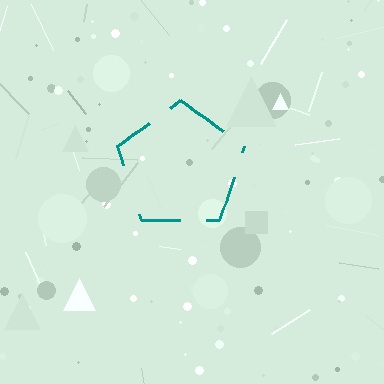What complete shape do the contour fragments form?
The contour fragments form a pentagon.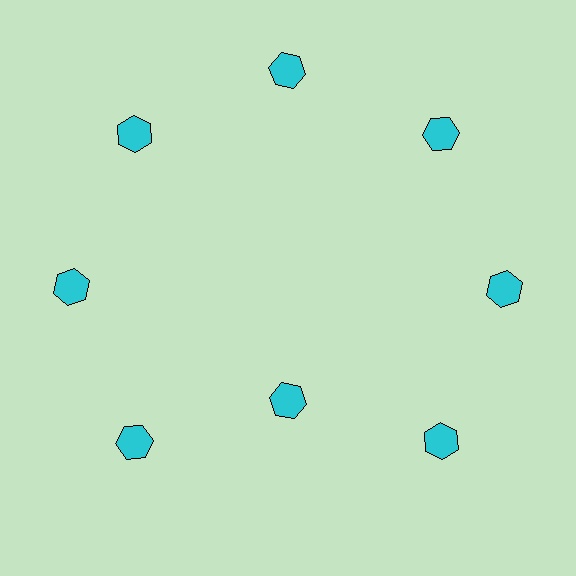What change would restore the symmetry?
The symmetry would be restored by moving it outward, back onto the ring so that all 8 hexagons sit at equal angles and equal distance from the center.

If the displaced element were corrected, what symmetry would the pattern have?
It would have 8-fold rotational symmetry — the pattern would map onto itself every 45 degrees.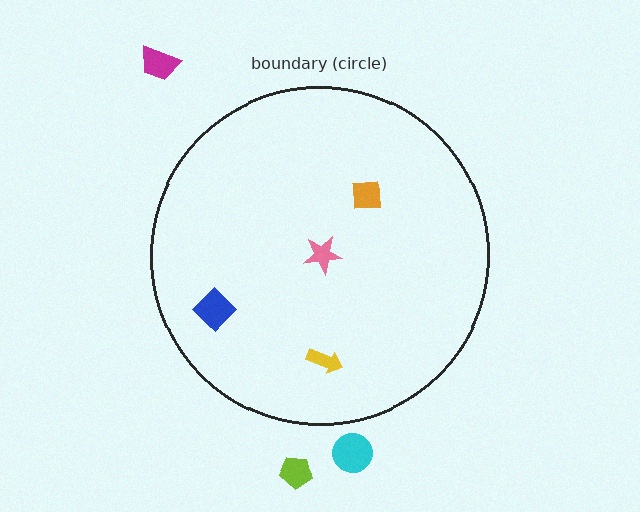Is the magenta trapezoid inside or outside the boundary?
Outside.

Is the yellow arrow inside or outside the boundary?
Inside.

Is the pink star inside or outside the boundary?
Inside.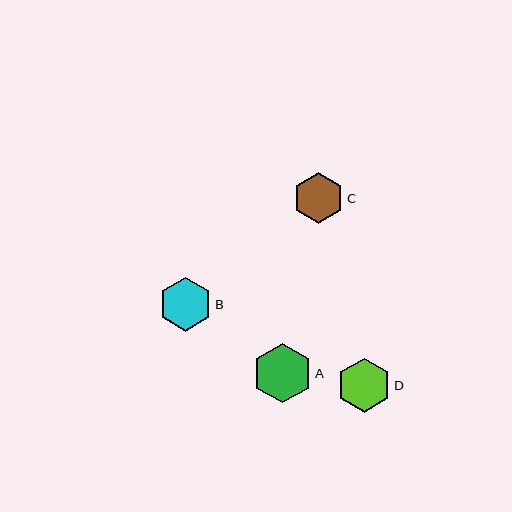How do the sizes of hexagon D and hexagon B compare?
Hexagon D and hexagon B are approximately the same size.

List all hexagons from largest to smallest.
From largest to smallest: A, D, B, C.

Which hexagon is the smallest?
Hexagon C is the smallest with a size of approximately 51 pixels.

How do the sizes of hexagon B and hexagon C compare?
Hexagon B and hexagon C are approximately the same size.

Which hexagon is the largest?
Hexagon A is the largest with a size of approximately 59 pixels.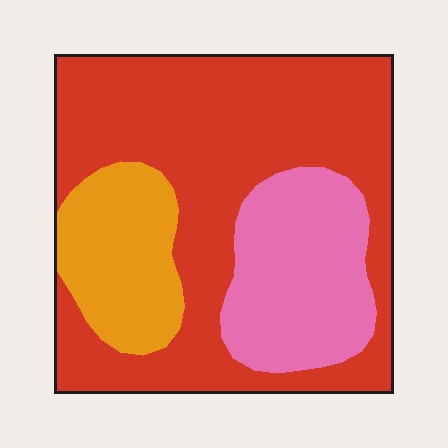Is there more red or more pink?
Red.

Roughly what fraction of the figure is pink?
Pink covers about 25% of the figure.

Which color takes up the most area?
Red, at roughly 60%.